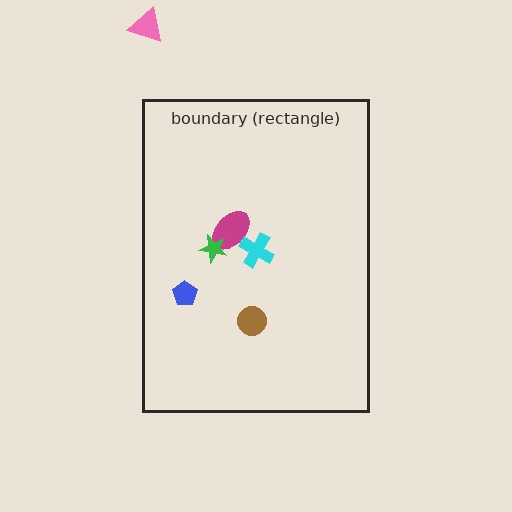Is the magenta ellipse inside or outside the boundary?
Inside.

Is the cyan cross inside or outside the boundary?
Inside.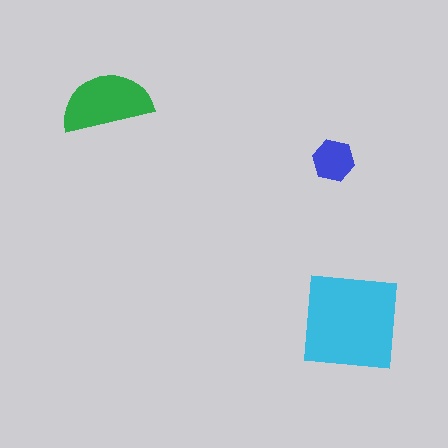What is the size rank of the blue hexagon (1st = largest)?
3rd.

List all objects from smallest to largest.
The blue hexagon, the green semicircle, the cyan square.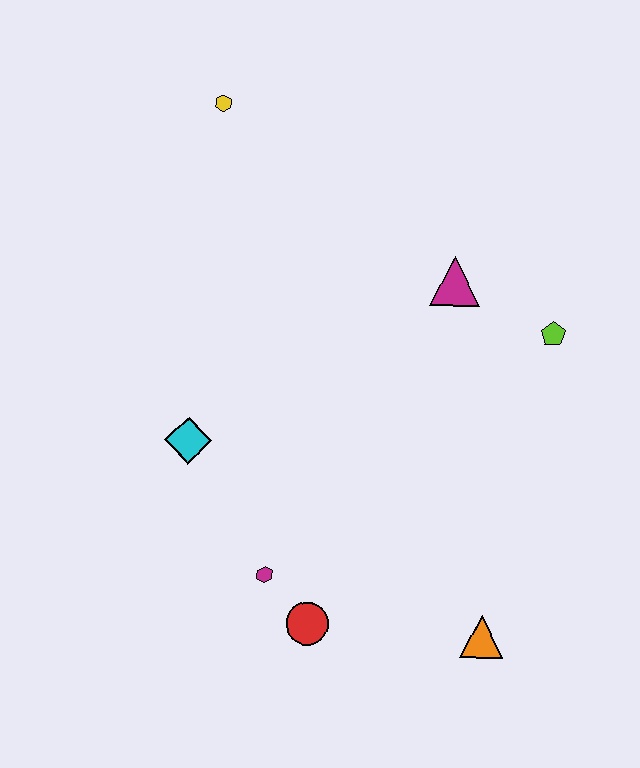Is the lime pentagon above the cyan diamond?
Yes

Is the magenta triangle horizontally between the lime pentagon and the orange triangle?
No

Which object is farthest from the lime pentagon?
The yellow hexagon is farthest from the lime pentagon.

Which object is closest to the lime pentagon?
The magenta triangle is closest to the lime pentagon.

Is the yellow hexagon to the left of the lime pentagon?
Yes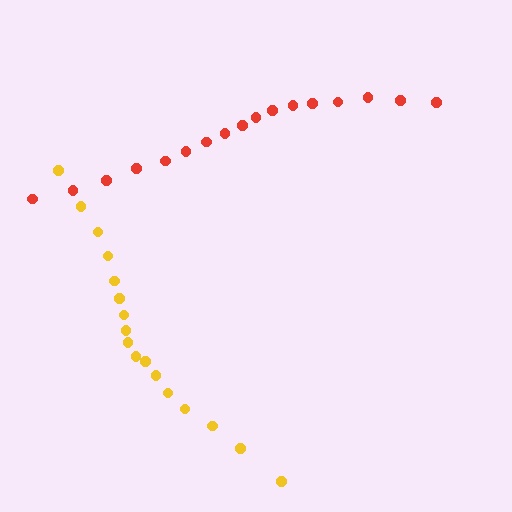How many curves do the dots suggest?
There are 2 distinct paths.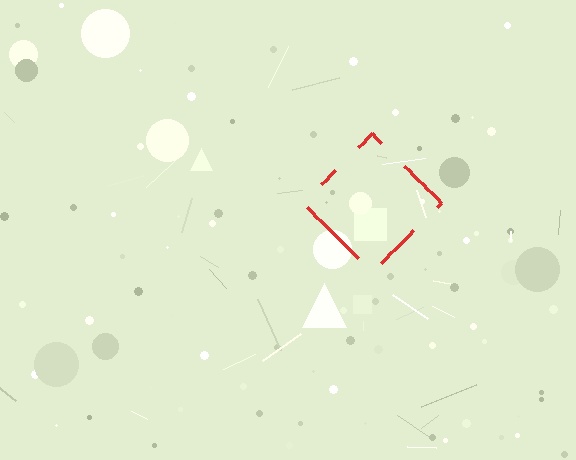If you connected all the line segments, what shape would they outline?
They would outline a diamond.